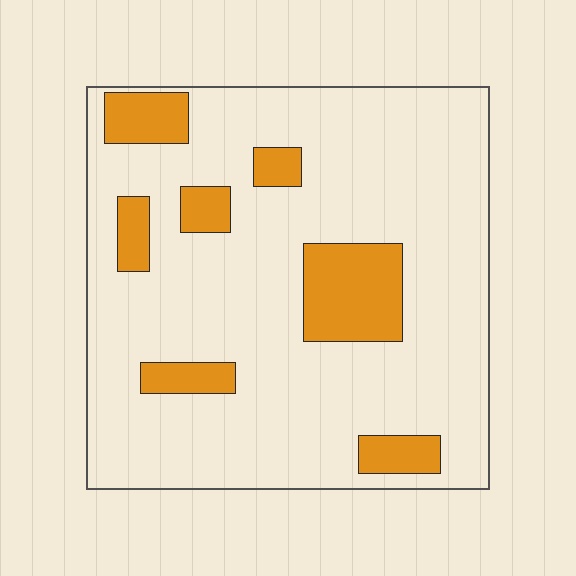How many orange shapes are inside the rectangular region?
7.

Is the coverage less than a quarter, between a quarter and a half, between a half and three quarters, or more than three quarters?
Less than a quarter.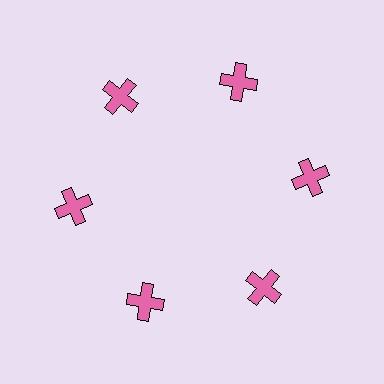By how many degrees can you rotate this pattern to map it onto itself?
The pattern maps onto itself every 60 degrees of rotation.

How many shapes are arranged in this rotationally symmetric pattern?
There are 6 shapes, arranged in 6 groups of 1.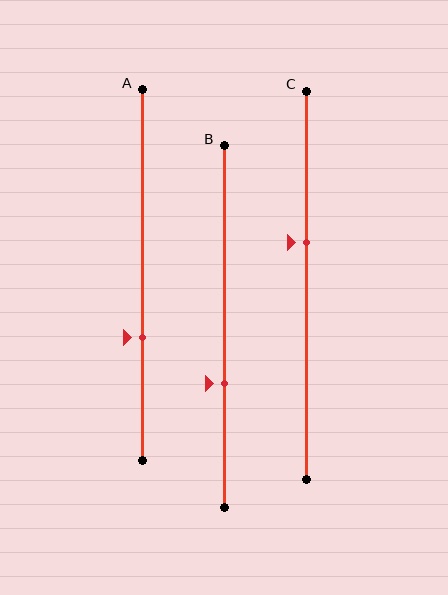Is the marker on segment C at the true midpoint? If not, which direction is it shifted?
No, the marker on segment C is shifted upward by about 11% of the segment length.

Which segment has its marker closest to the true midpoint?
Segment C has its marker closest to the true midpoint.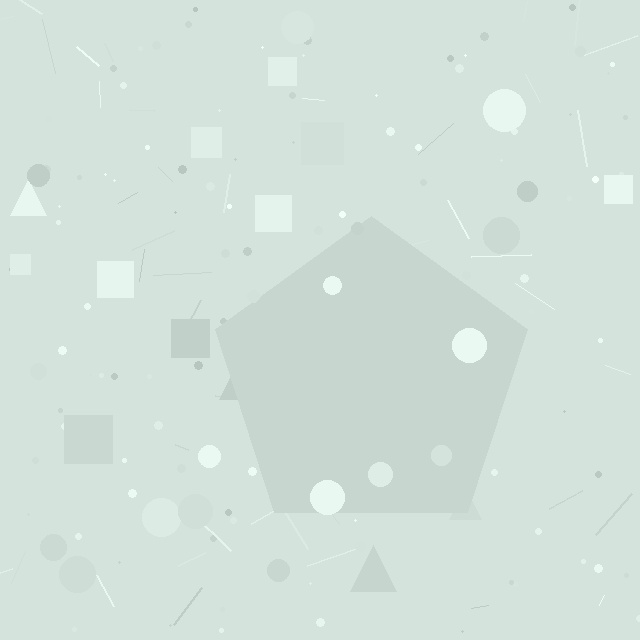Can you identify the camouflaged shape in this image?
The camouflaged shape is a pentagon.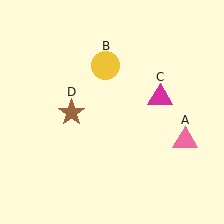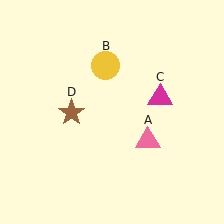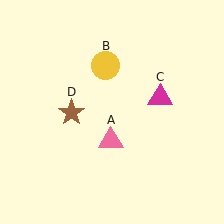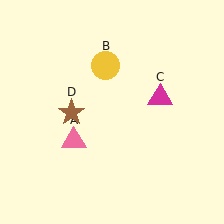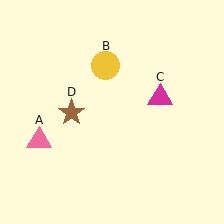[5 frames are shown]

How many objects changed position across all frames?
1 object changed position: pink triangle (object A).